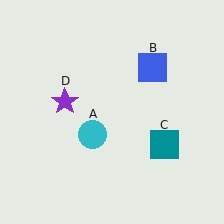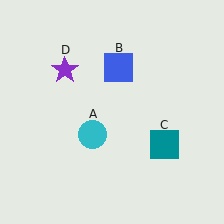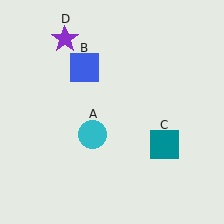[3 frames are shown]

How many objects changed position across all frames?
2 objects changed position: blue square (object B), purple star (object D).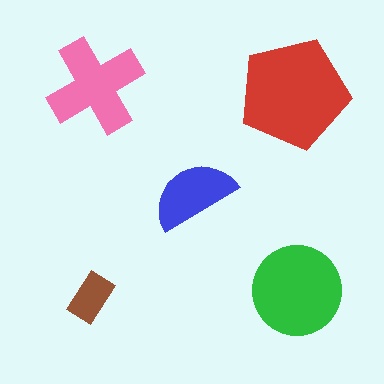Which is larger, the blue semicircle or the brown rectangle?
The blue semicircle.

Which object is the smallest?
The brown rectangle.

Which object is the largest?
The red pentagon.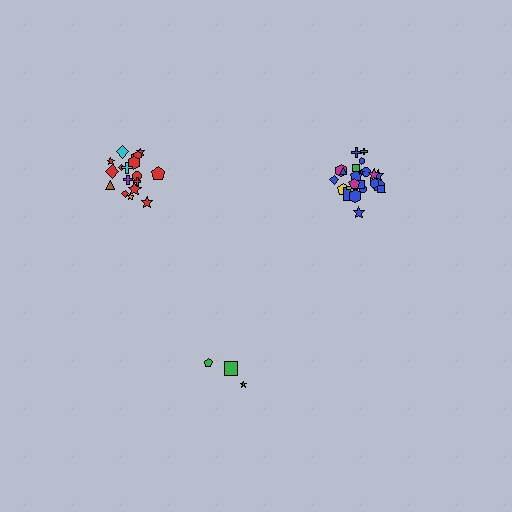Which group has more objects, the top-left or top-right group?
The top-right group.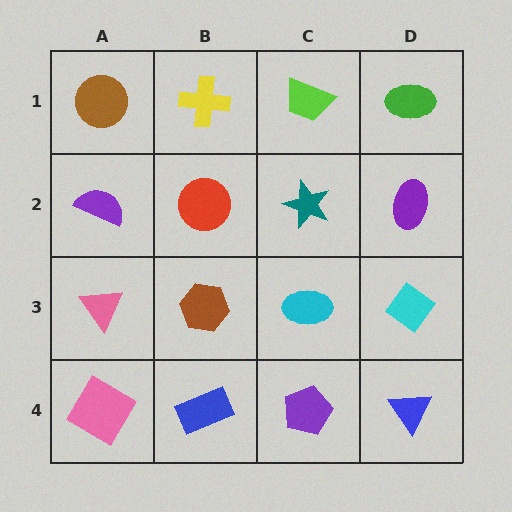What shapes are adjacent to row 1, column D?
A purple ellipse (row 2, column D), a lime trapezoid (row 1, column C).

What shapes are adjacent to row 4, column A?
A pink triangle (row 3, column A), a blue rectangle (row 4, column B).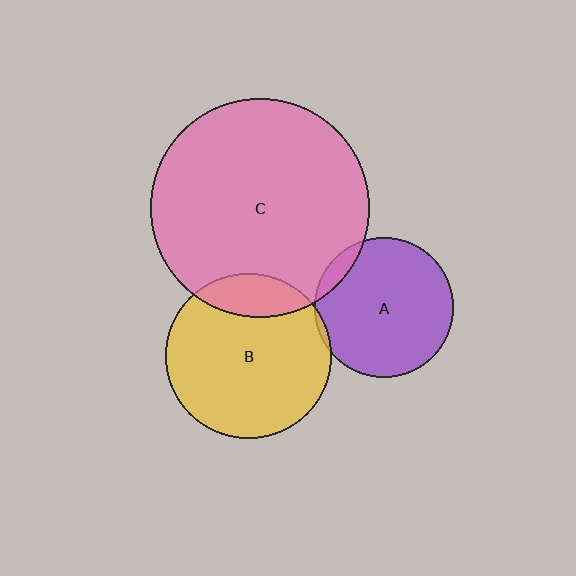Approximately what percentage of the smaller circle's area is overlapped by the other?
Approximately 15%.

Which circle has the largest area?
Circle C (pink).